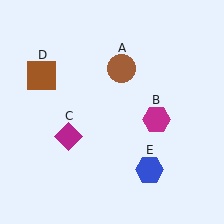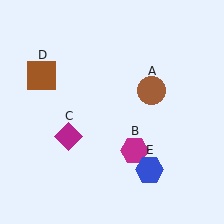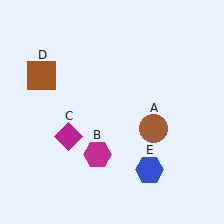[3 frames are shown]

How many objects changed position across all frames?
2 objects changed position: brown circle (object A), magenta hexagon (object B).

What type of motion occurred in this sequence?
The brown circle (object A), magenta hexagon (object B) rotated clockwise around the center of the scene.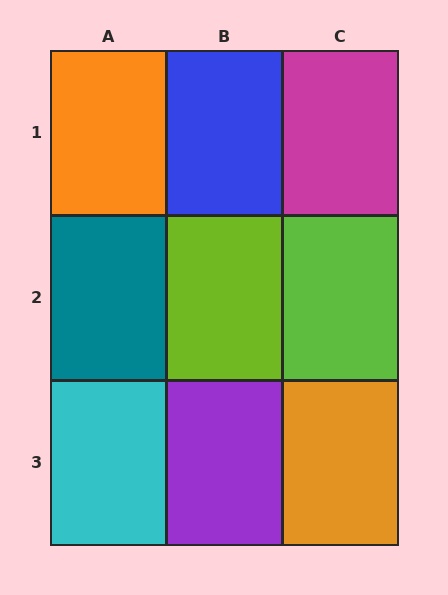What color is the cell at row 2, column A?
Teal.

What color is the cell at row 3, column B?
Purple.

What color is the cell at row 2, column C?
Lime.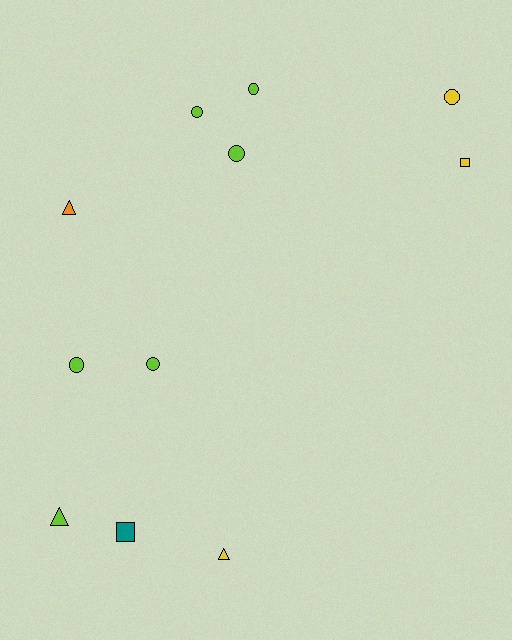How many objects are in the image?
There are 11 objects.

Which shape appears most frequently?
Circle, with 6 objects.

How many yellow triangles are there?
There is 1 yellow triangle.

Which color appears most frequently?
Lime, with 6 objects.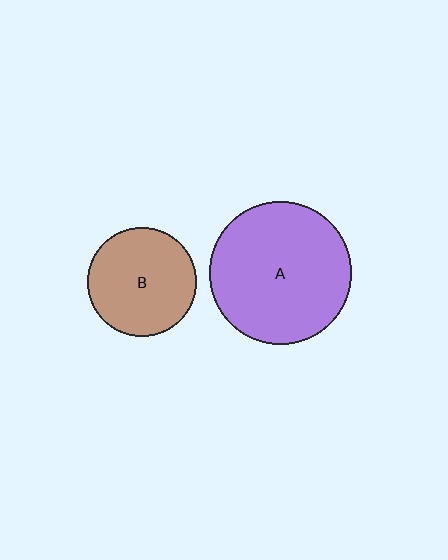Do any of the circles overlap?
No, none of the circles overlap.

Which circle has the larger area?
Circle A (purple).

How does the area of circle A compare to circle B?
Approximately 1.7 times.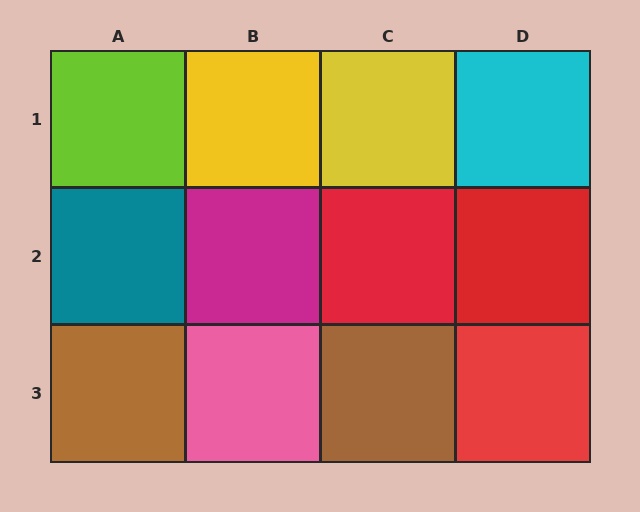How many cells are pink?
1 cell is pink.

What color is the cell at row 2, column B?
Magenta.